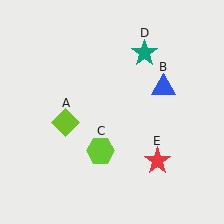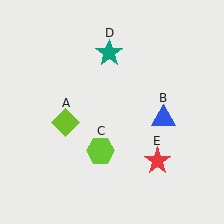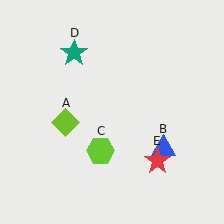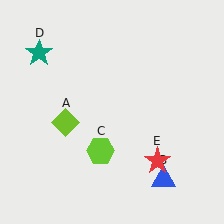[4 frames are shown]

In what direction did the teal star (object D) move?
The teal star (object D) moved left.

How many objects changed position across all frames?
2 objects changed position: blue triangle (object B), teal star (object D).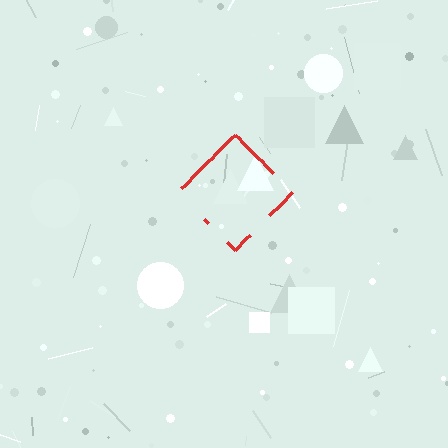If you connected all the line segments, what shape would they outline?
They would outline a diamond.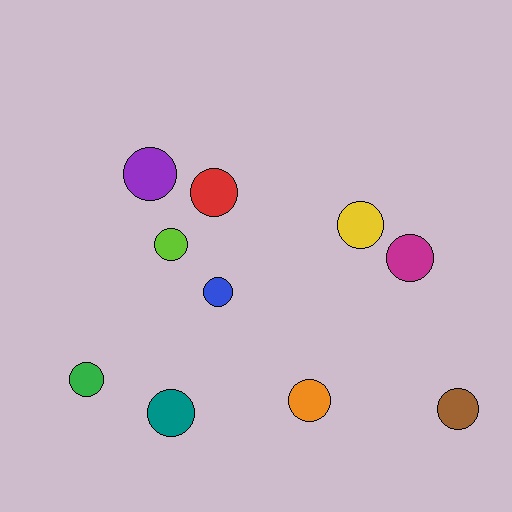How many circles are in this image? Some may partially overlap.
There are 10 circles.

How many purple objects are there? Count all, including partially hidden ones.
There is 1 purple object.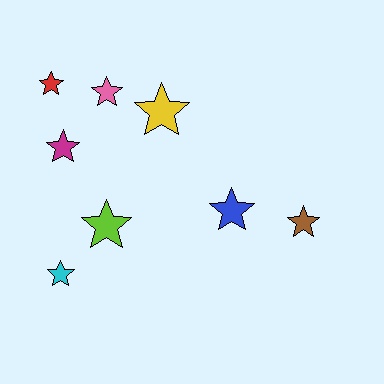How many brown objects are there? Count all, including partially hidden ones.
There is 1 brown object.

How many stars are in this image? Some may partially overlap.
There are 8 stars.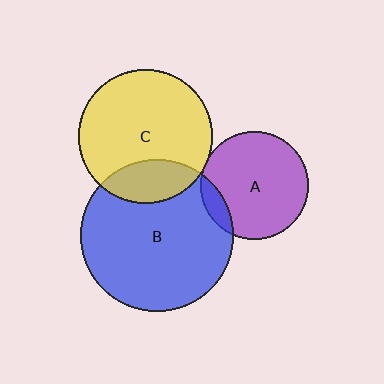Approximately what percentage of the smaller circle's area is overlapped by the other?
Approximately 10%.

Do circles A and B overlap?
Yes.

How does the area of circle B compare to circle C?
Approximately 1.3 times.